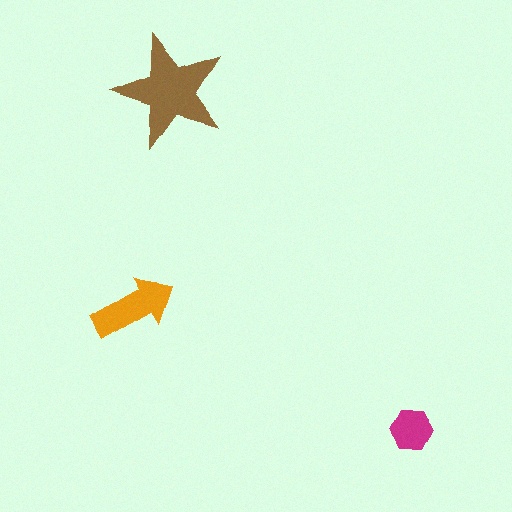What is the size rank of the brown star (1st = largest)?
1st.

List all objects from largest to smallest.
The brown star, the orange arrow, the magenta hexagon.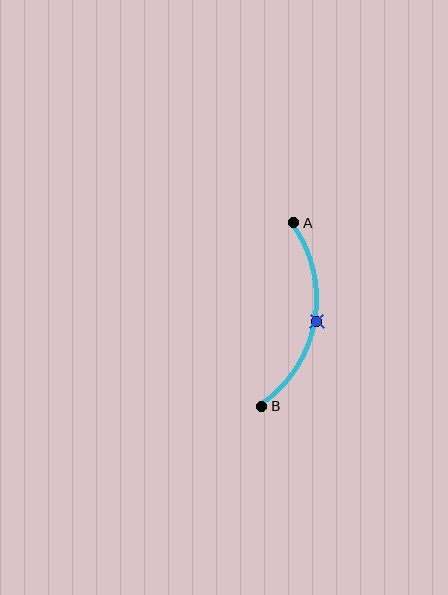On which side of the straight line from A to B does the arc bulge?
The arc bulges to the right of the straight line connecting A and B.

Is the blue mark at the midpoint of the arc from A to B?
Yes. The blue mark lies on the arc at equal arc-length from both A and B — it is the arc midpoint.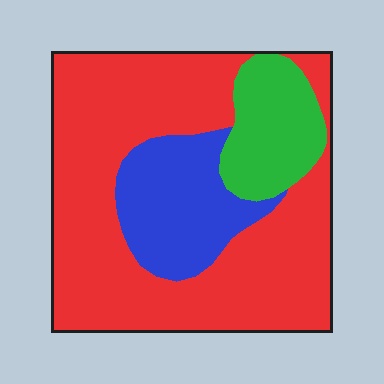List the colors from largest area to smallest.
From largest to smallest: red, blue, green.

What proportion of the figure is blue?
Blue covers around 20% of the figure.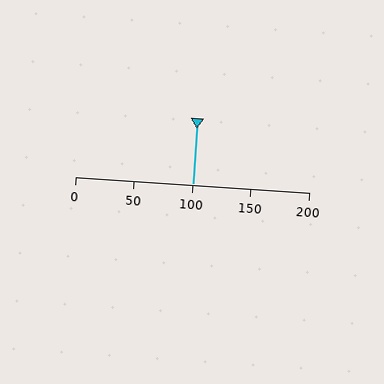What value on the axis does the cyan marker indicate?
The marker indicates approximately 100.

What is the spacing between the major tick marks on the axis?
The major ticks are spaced 50 apart.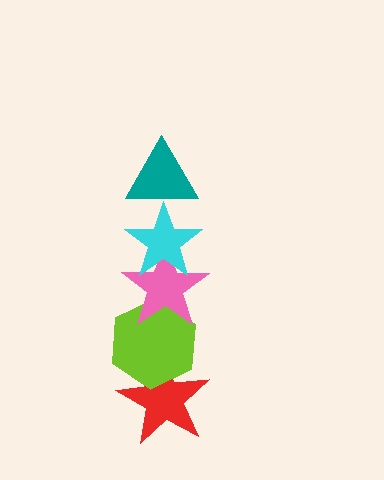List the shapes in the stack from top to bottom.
From top to bottom: the teal triangle, the cyan star, the pink star, the lime hexagon, the red star.